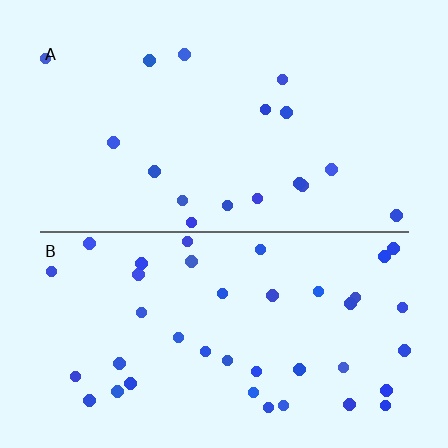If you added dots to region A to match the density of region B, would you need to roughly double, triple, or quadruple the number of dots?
Approximately double.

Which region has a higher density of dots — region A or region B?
B (the bottom).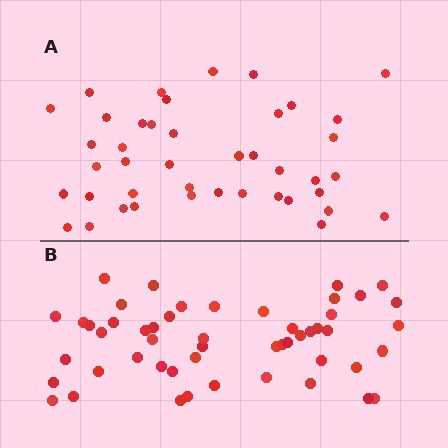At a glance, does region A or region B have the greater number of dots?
Region B (the bottom region) has more dots.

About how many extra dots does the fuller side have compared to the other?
Region B has roughly 8 or so more dots than region A.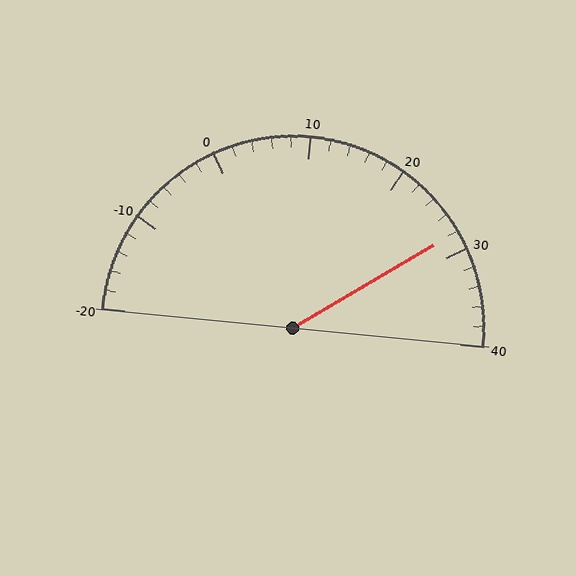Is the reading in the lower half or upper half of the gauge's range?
The reading is in the upper half of the range (-20 to 40).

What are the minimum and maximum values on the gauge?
The gauge ranges from -20 to 40.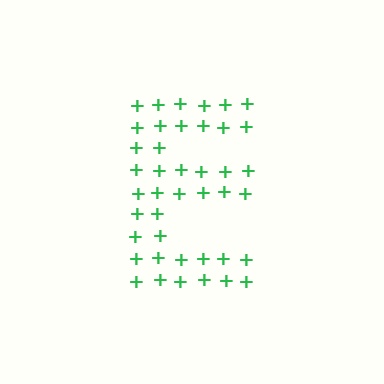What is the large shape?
The large shape is the letter E.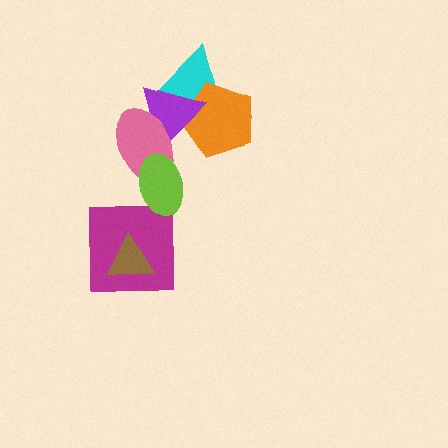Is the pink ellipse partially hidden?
Yes, it is partially covered by another shape.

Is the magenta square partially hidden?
Yes, it is partially covered by another shape.